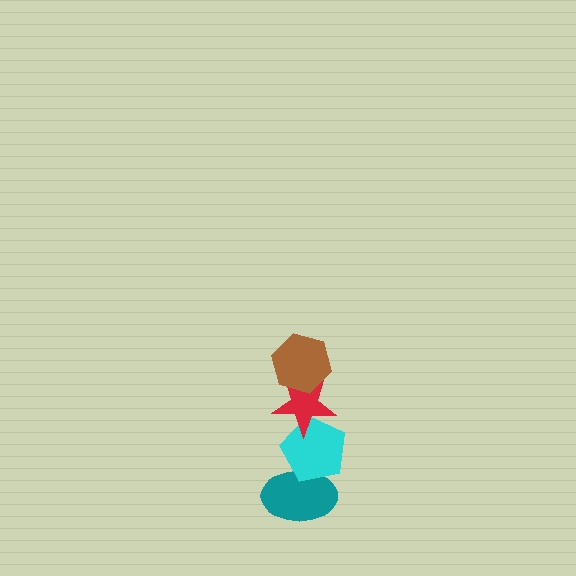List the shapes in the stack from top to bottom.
From top to bottom: the brown hexagon, the red star, the cyan pentagon, the teal ellipse.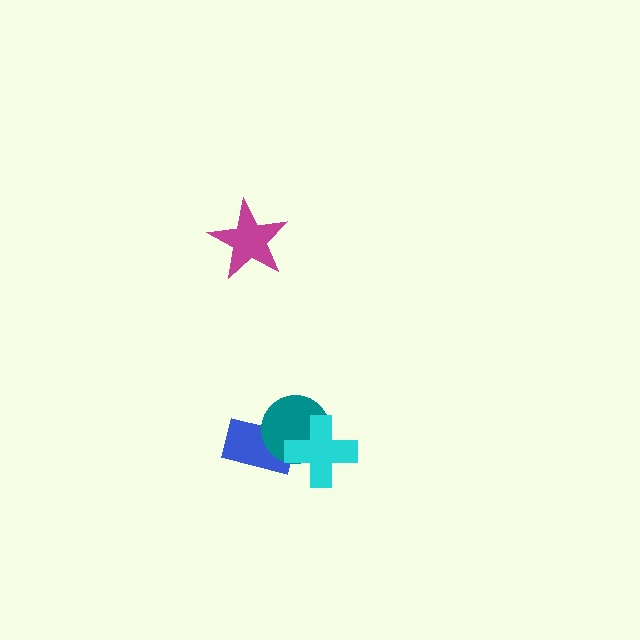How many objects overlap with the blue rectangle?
2 objects overlap with the blue rectangle.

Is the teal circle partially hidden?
Yes, it is partially covered by another shape.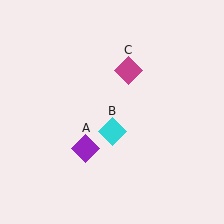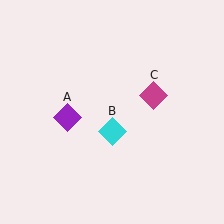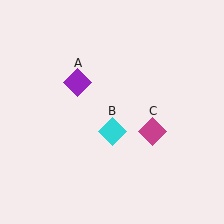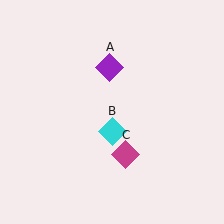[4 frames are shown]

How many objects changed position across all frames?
2 objects changed position: purple diamond (object A), magenta diamond (object C).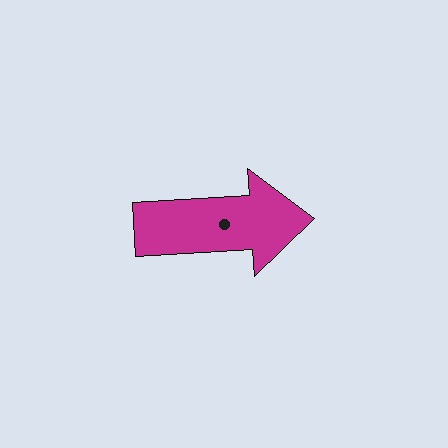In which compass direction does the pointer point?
East.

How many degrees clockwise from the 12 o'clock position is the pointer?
Approximately 87 degrees.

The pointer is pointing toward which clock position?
Roughly 3 o'clock.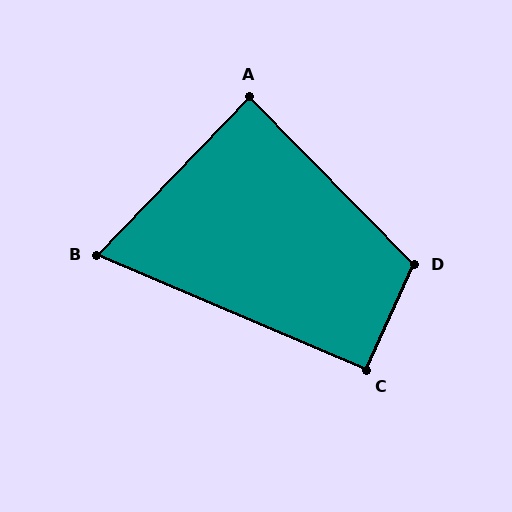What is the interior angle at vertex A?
Approximately 89 degrees (approximately right).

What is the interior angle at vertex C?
Approximately 91 degrees (approximately right).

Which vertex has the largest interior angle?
D, at approximately 111 degrees.